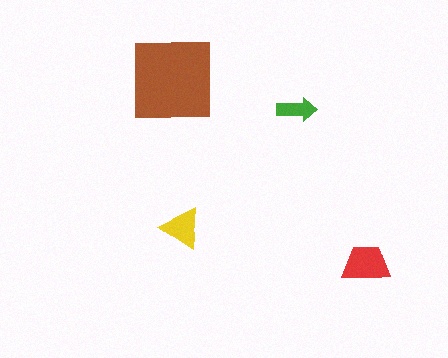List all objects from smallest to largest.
The green arrow, the yellow triangle, the red trapezoid, the brown square.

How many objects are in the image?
There are 4 objects in the image.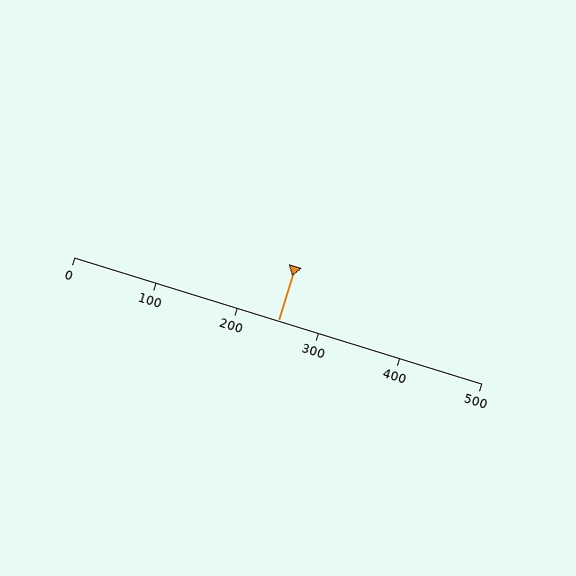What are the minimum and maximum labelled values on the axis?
The axis runs from 0 to 500.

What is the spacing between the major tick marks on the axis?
The major ticks are spaced 100 apart.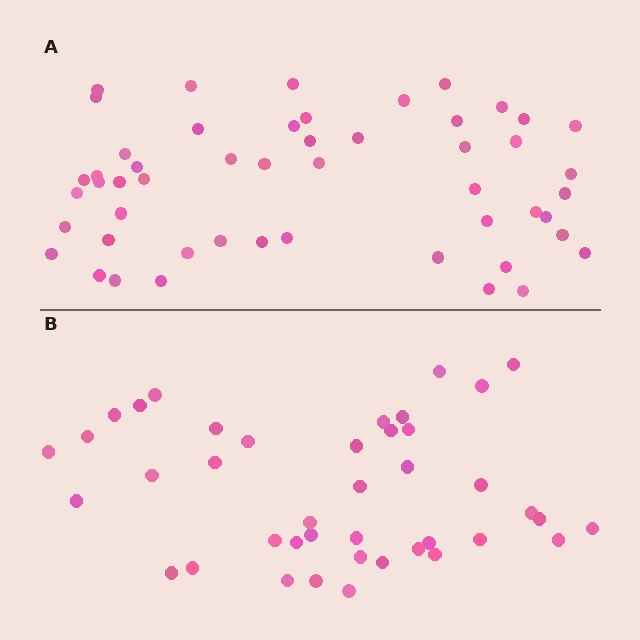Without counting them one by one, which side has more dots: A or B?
Region A (the top region) has more dots.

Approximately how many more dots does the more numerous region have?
Region A has roughly 10 or so more dots than region B.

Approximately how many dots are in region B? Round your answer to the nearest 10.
About 40 dots. (The exact count is 41, which rounds to 40.)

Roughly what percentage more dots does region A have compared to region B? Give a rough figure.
About 25% more.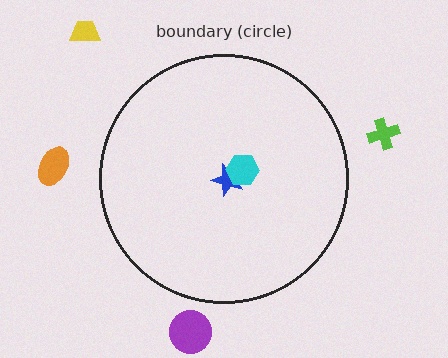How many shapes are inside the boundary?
2 inside, 4 outside.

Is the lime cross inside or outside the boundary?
Outside.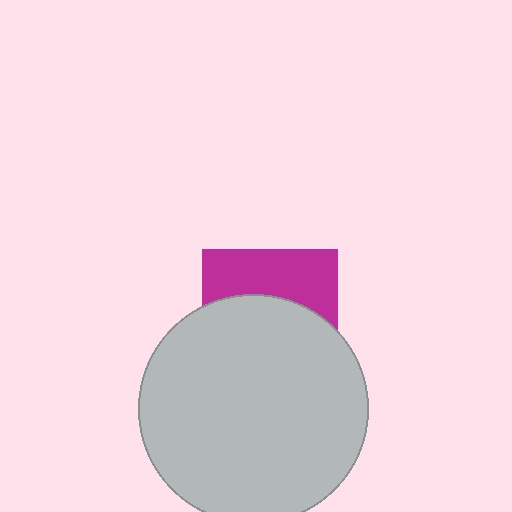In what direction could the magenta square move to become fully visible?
The magenta square could move up. That would shift it out from behind the light gray circle entirely.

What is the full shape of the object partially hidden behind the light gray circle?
The partially hidden object is a magenta square.